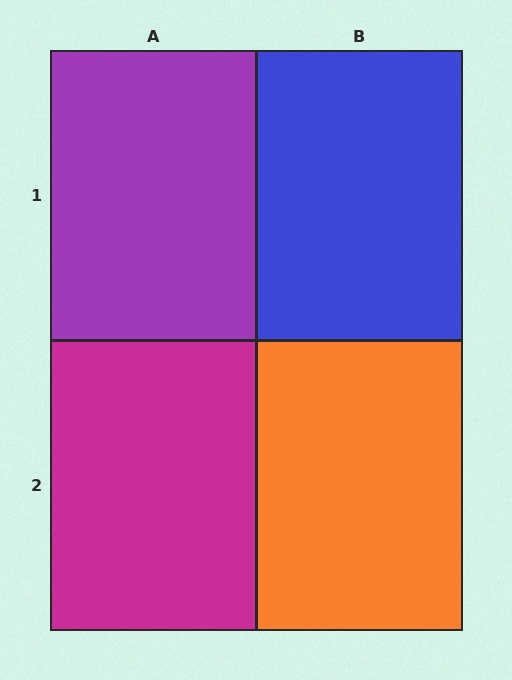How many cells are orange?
1 cell is orange.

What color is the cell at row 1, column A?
Purple.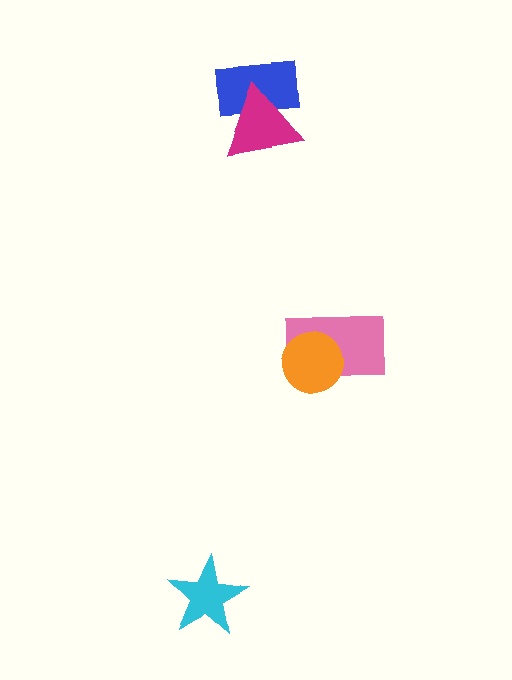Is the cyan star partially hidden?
No, no other shape covers it.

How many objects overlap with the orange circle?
1 object overlaps with the orange circle.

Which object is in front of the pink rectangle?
The orange circle is in front of the pink rectangle.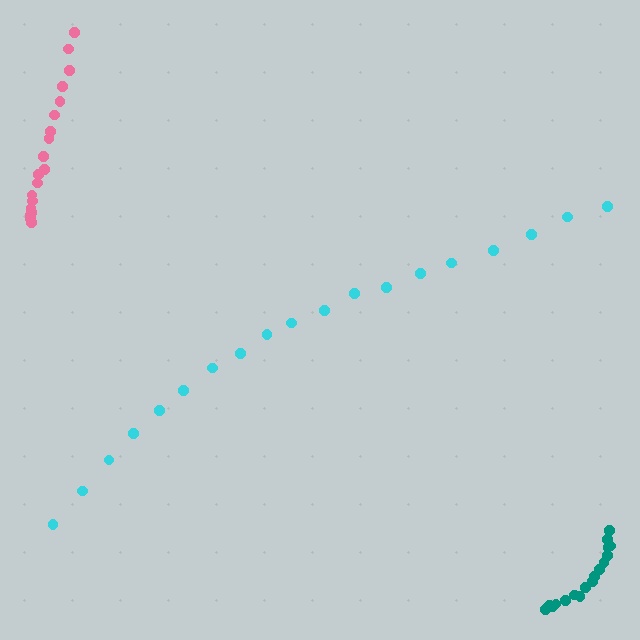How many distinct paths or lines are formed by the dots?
There are 3 distinct paths.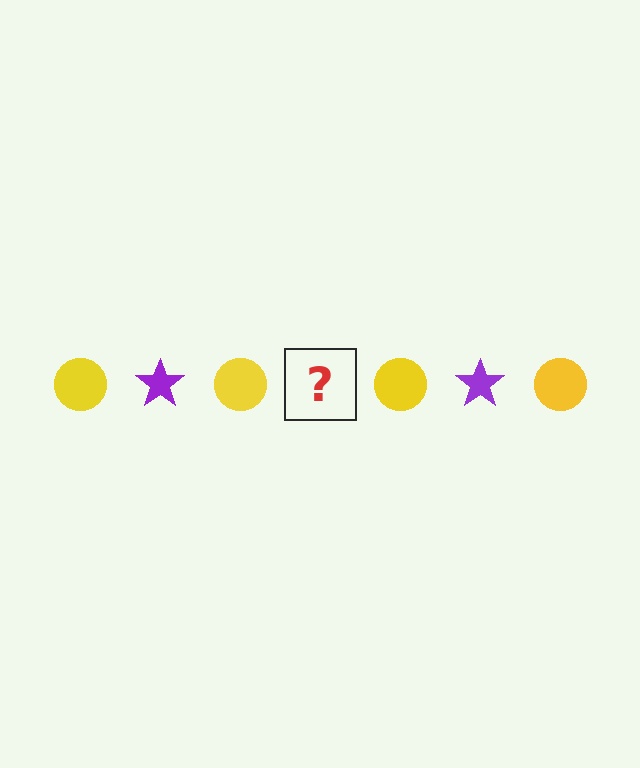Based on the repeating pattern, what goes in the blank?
The blank should be a purple star.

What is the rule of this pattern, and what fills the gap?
The rule is that the pattern alternates between yellow circle and purple star. The gap should be filled with a purple star.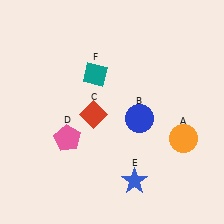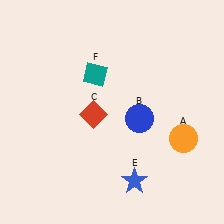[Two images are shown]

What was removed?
The pink pentagon (D) was removed in Image 2.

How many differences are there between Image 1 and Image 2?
There is 1 difference between the two images.